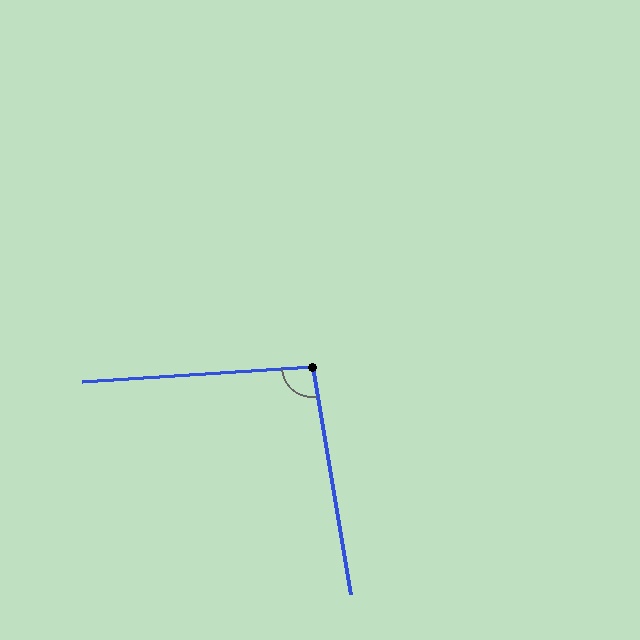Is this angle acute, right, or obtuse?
It is obtuse.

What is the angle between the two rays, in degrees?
Approximately 96 degrees.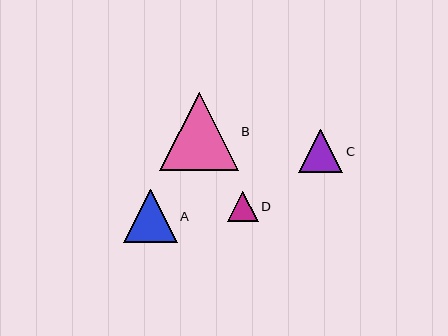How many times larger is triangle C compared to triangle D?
Triangle C is approximately 1.4 times the size of triangle D.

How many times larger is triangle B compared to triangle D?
Triangle B is approximately 2.6 times the size of triangle D.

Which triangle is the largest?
Triangle B is the largest with a size of approximately 79 pixels.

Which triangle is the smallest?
Triangle D is the smallest with a size of approximately 31 pixels.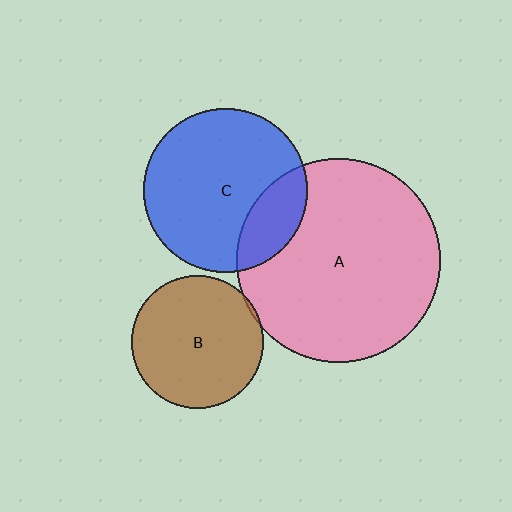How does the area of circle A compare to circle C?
Approximately 1.6 times.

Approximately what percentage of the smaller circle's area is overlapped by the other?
Approximately 20%.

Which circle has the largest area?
Circle A (pink).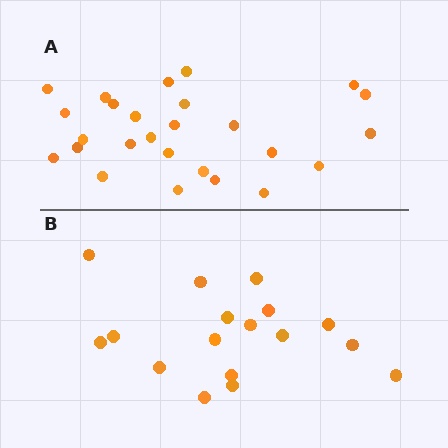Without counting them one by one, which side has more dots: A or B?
Region A (the top region) has more dots.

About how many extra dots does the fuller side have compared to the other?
Region A has roughly 8 or so more dots than region B.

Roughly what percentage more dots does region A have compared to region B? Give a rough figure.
About 55% more.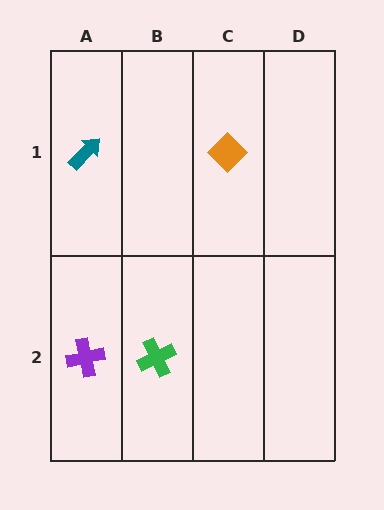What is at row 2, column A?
A purple cross.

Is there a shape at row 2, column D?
No, that cell is empty.